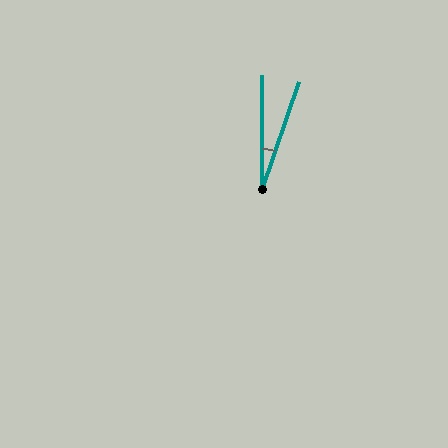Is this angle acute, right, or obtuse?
It is acute.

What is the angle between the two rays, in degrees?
Approximately 19 degrees.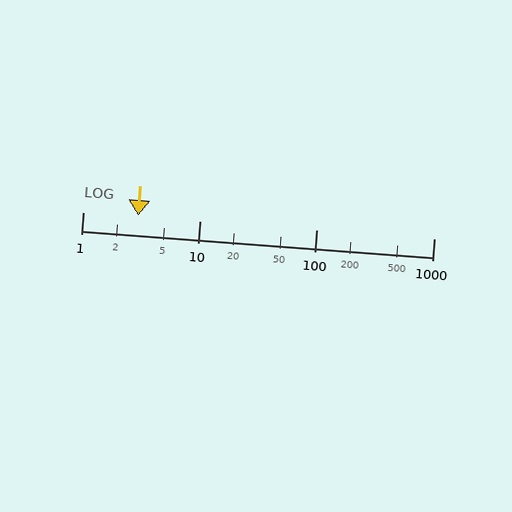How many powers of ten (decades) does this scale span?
The scale spans 3 decades, from 1 to 1000.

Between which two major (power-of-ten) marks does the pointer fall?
The pointer is between 1 and 10.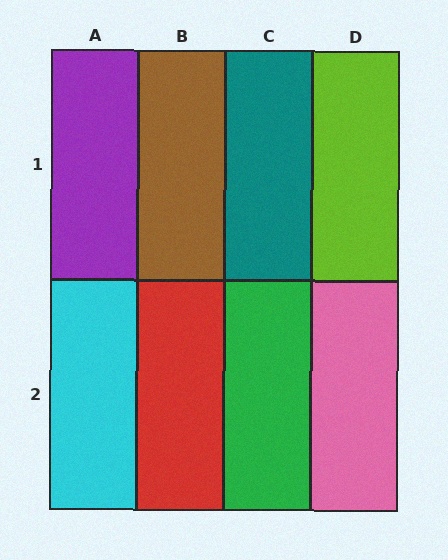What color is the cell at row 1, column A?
Purple.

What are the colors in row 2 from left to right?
Cyan, red, green, pink.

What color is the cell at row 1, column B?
Brown.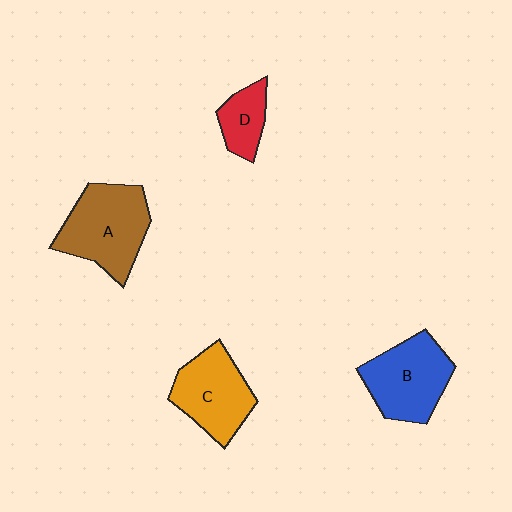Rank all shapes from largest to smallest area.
From largest to smallest: A (brown), B (blue), C (orange), D (red).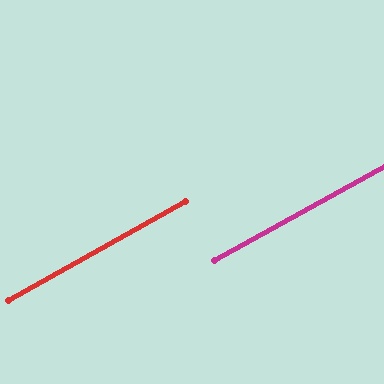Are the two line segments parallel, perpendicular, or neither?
Parallel — their directions differ by only 0.2°.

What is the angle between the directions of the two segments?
Approximately 0 degrees.